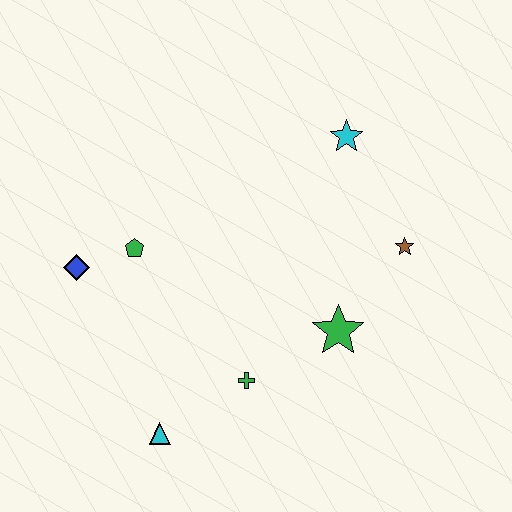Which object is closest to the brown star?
The green star is closest to the brown star.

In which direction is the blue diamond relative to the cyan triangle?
The blue diamond is above the cyan triangle.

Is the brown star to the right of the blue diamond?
Yes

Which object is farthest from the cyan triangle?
The cyan star is farthest from the cyan triangle.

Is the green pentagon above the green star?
Yes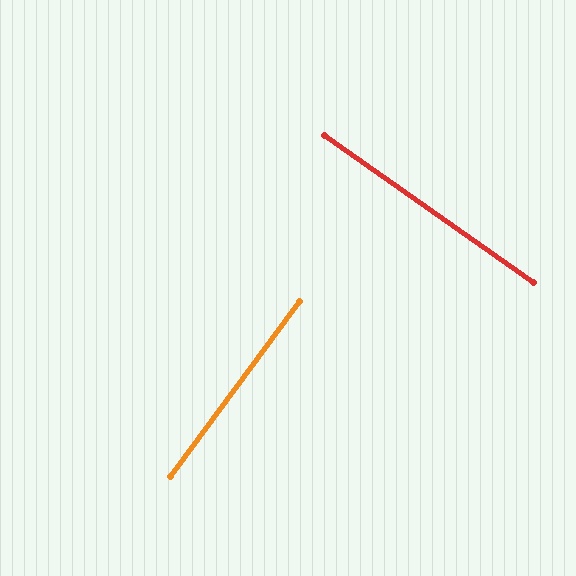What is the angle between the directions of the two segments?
Approximately 89 degrees.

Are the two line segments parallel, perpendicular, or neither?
Perpendicular — they meet at approximately 89°.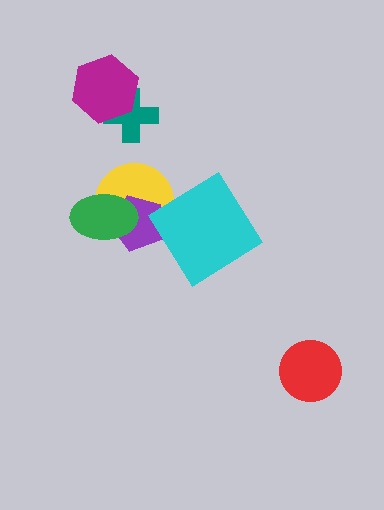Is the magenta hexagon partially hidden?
No, no other shape covers it.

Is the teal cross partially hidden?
Yes, it is partially covered by another shape.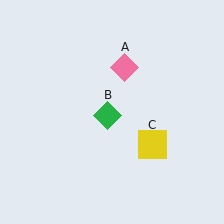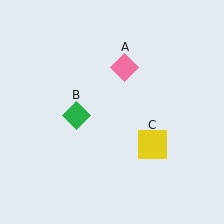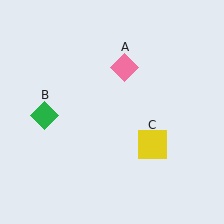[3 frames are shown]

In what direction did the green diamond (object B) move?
The green diamond (object B) moved left.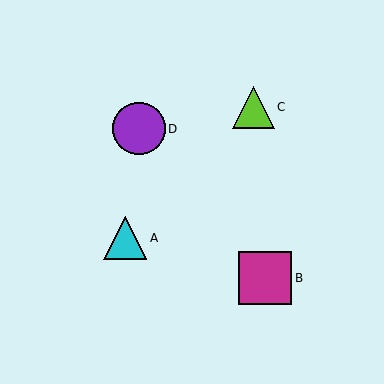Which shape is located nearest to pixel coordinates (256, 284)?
The magenta square (labeled B) at (265, 278) is nearest to that location.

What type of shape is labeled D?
Shape D is a purple circle.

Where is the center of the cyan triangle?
The center of the cyan triangle is at (125, 238).